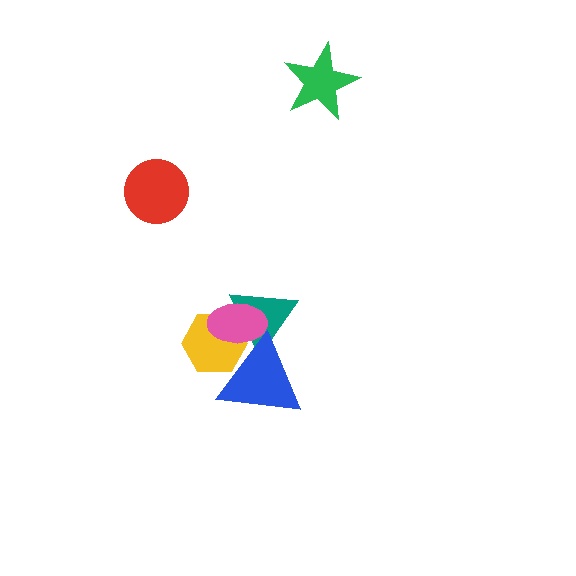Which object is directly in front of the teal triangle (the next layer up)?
The pink ellipse is directly in front of the teal triangle.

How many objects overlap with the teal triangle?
3 objects overlap with the teal triangle.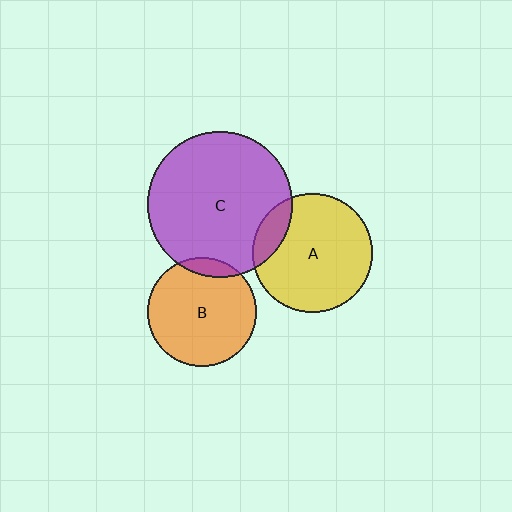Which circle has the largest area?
Circle C (purple).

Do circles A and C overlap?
Yes.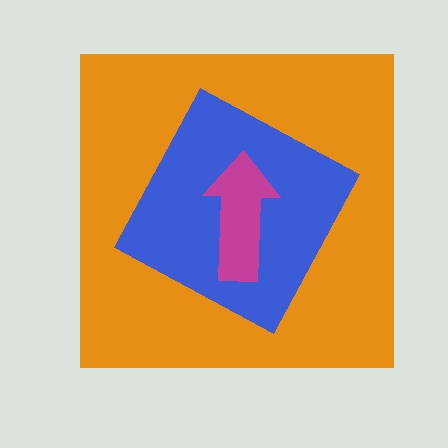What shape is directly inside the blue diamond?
The magenta arrow.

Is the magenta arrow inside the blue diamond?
Yes.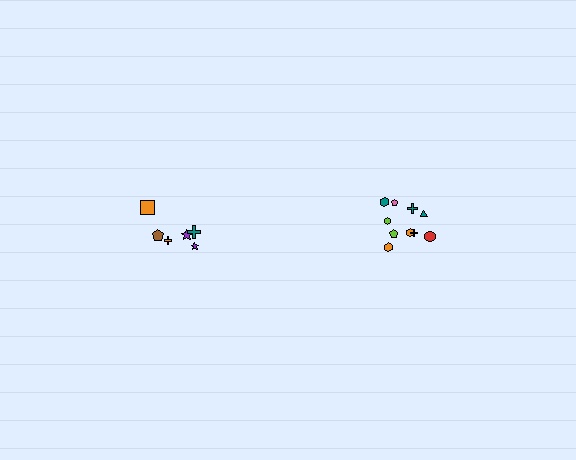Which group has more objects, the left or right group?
The right group.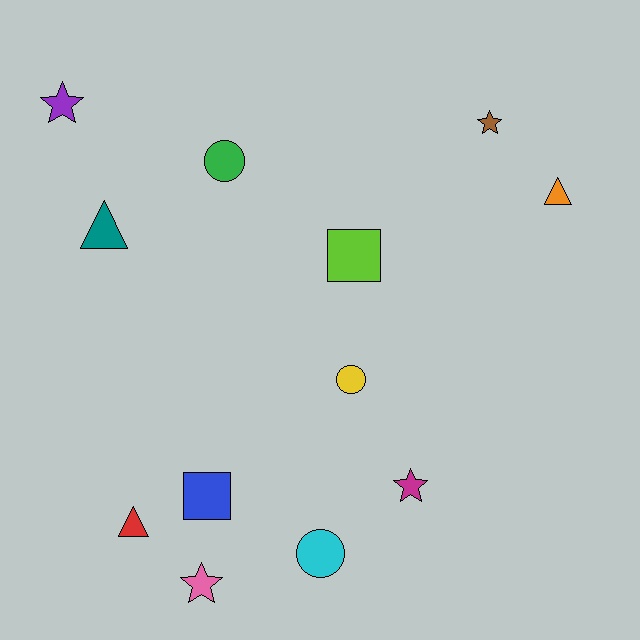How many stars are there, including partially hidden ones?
There are 4 stars.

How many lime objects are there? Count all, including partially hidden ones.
There is 1 lime object.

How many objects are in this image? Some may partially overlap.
There are 12 objects.